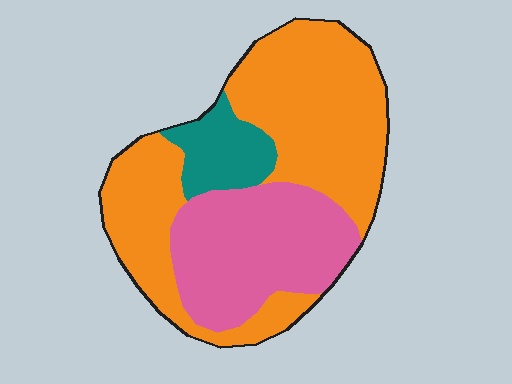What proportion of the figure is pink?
Pink covers about 30% of the figure.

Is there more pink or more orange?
Orange.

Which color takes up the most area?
Orange, at roughly 55%.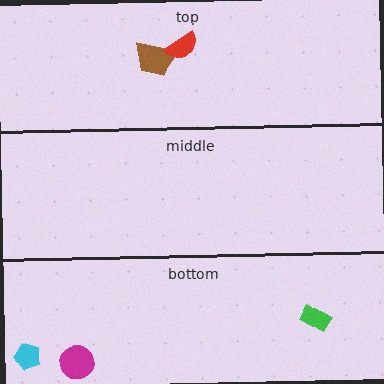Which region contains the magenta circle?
The bottom region.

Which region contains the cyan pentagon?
The bottom region.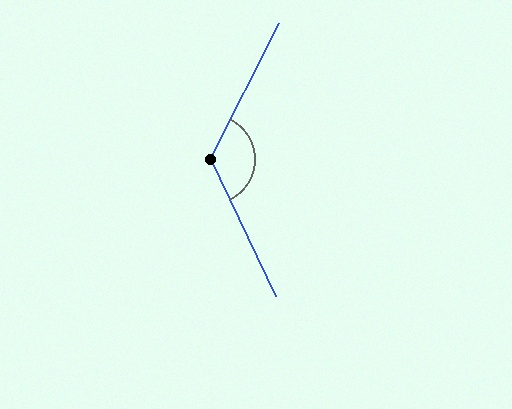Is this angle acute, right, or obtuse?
It is obtuse.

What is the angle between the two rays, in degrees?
Approximately 127 degrees.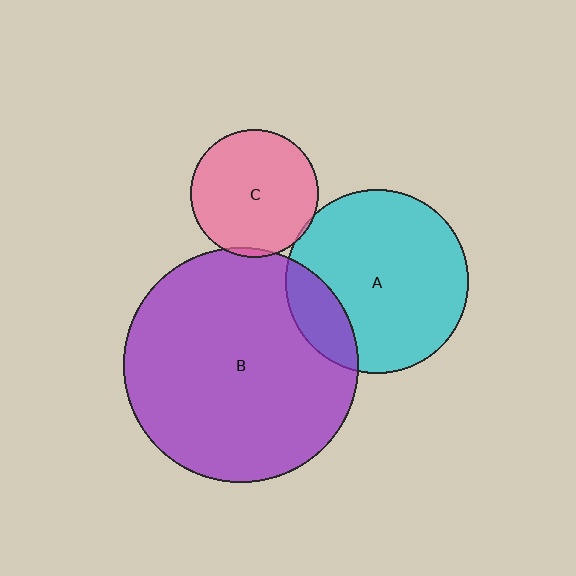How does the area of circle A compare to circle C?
Approximately 2.1 times.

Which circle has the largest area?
Circle B (purple).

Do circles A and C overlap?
Yes.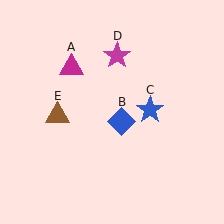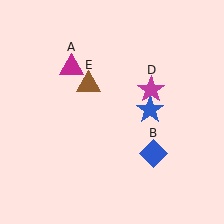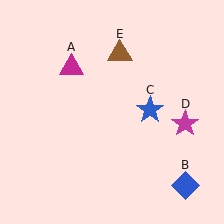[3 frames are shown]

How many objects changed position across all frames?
3 objects changed position: blue diamond (object B), magenta star (object D), brown triangle (object E).